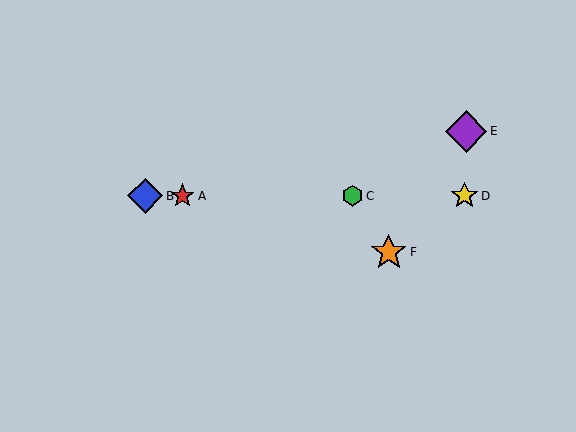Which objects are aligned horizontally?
Objects A, B, C, D are aligned horizontally.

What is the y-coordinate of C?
Object C is at y≈196.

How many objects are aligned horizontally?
4 objects (A, B, C, D) are aligned horizontally.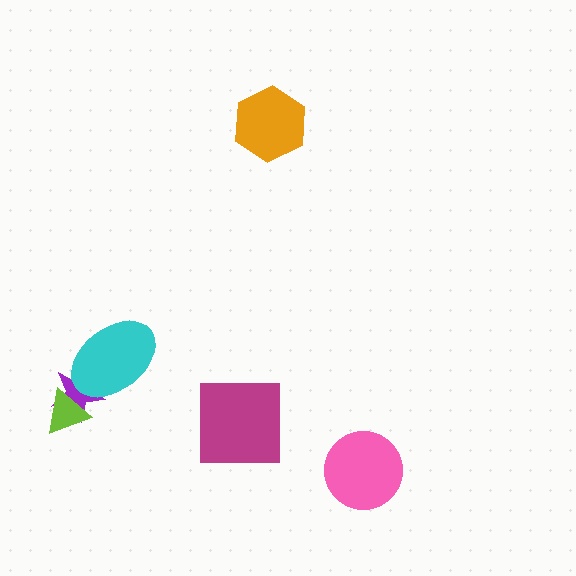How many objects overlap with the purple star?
2 objects overlap with the purple star.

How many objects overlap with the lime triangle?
1 object overlaps with the lime triangle.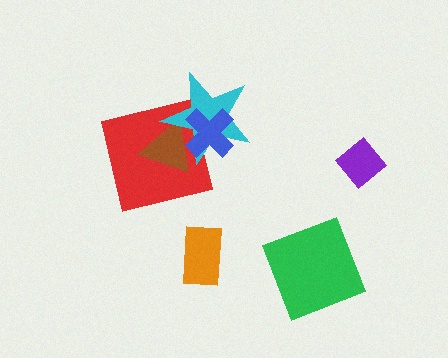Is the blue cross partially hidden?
No, no other shape covers it.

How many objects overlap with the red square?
3 objects overlap with the red square.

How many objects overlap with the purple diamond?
0 objects overlap with the purple diamond.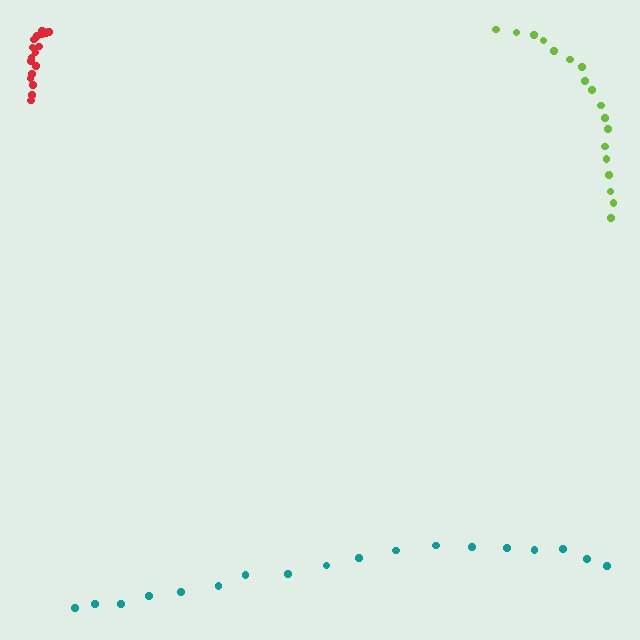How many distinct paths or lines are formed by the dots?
There are 3 distinct paths.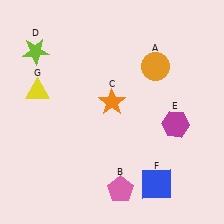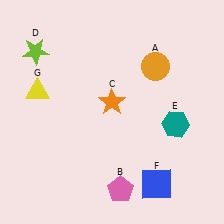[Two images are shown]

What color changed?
The hexagon (E) changed from magenta in Image 1 to teal in Image 2.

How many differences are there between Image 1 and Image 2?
There is 1 difference between the two images.